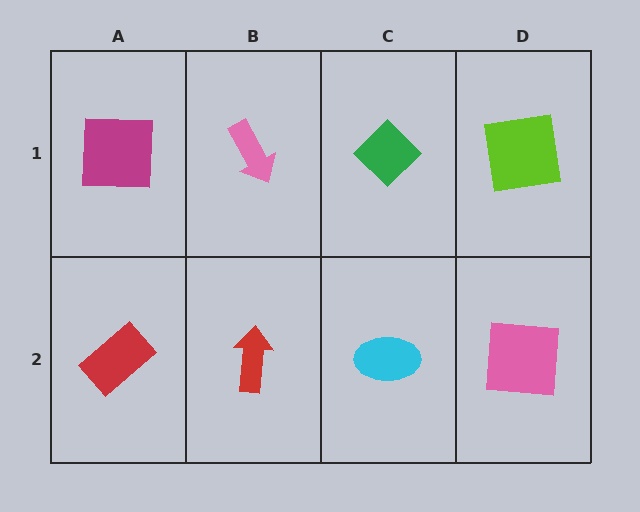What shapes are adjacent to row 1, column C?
A cyan ellipse (row 2, column C), a pink arrow (row 1, column B), a lime square (row 1, column D).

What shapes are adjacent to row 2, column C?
A green diamond (row 1, column C), a red arrow (row 2, column B), a pink square (row 2, column D).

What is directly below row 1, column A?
A red rectangle.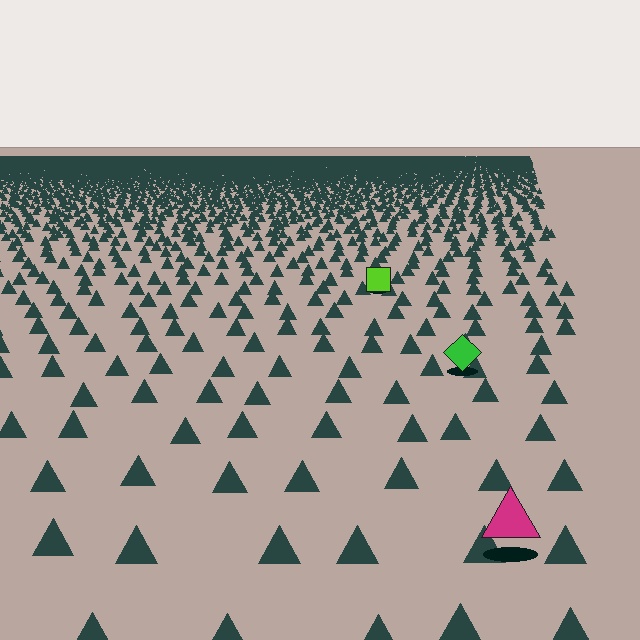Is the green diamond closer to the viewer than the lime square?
Yes. The green diamond is closer — you can tell from the texture gradient: the ground texture is coarser near it.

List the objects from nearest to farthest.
From nearest to farthest: the magenta triangle, the green diamond, the lime square.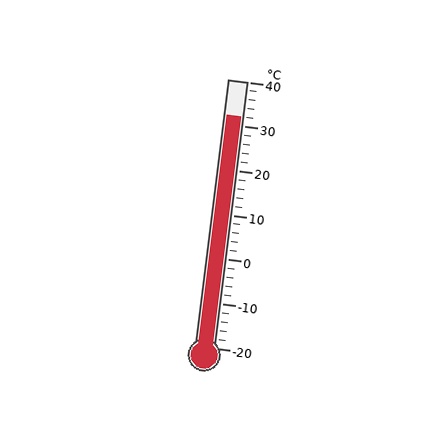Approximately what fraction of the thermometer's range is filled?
The thermometer is filled to approximately 85% of its range.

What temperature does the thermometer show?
The thermometer shows approximately 32°C.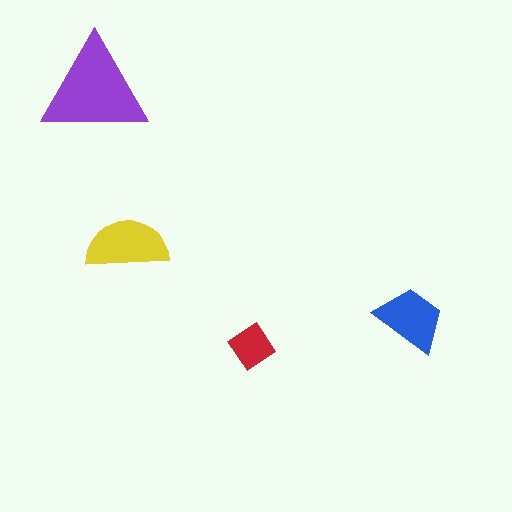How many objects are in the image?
There are 4 objects in the image.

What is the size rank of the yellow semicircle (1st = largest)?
2nd.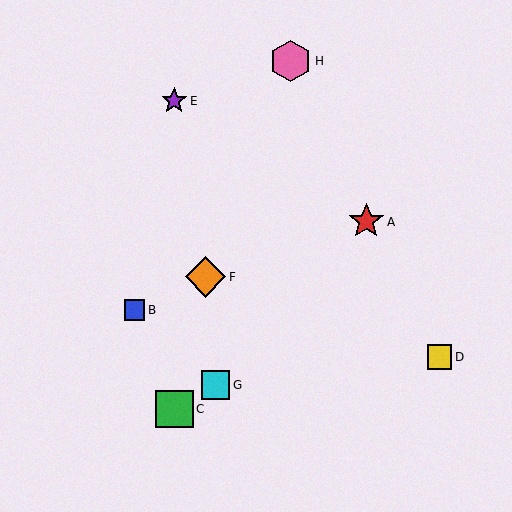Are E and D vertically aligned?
No, E is at x≈174 and D is at x≈439.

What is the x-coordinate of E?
Object E is at x≈174.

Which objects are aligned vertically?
Objects C, E are aligned vertically.